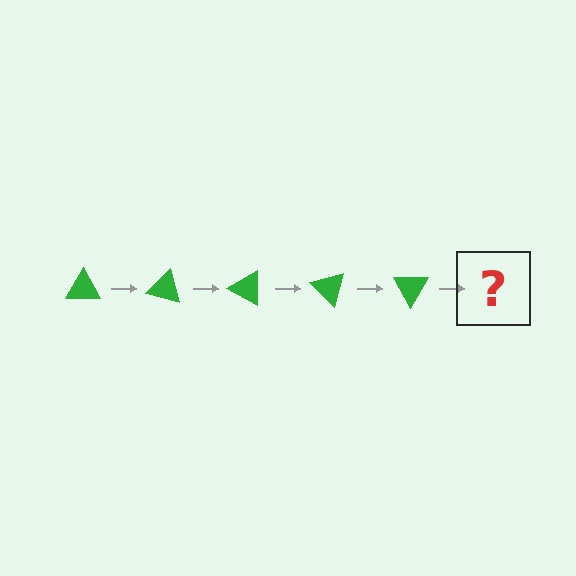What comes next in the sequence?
The next element should be a green triangle rotated 75 degrees.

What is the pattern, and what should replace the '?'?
The pattern is that the triangle rotates 15 degrees each step. The '?' should be a green triangle rotated 75 degrees.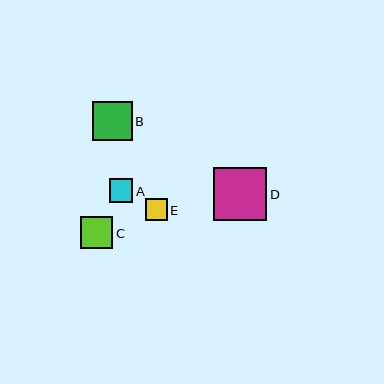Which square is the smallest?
Square E is the smallest with a size of approximately 22 pixels.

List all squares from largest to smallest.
From largest to smallest: D, B, C, A, E.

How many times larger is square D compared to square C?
Square D is approximately 1.6 times the size of square C.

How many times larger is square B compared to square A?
Square B is approximately 1.7 times the size of square A.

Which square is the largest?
Square D is the largest with a size of approximately 53 pixels.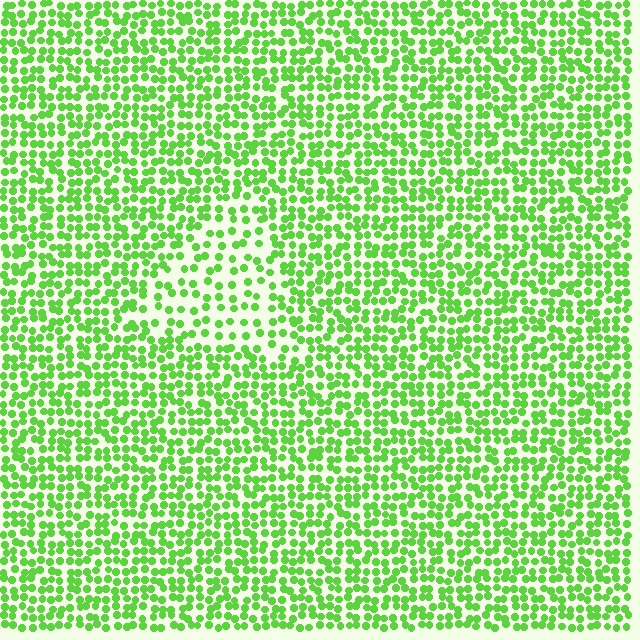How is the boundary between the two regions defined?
The boundary is defined by a change in element density (approximately 1.8x ratio). All elements are the same color, size, and shape.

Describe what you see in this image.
The image contains small lime elements arranged at two different densities. A triangle-shaped region is visible where the elements are less densely packed than the surrounding area.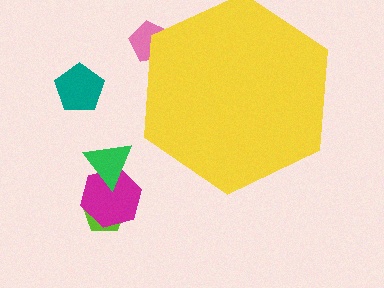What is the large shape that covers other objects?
A yellow hexagon.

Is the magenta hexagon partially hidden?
No, the magenta hexagon is fully visible.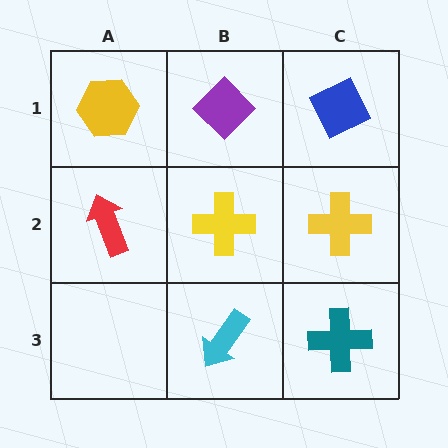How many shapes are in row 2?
3 shapes.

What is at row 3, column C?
A teal cross.